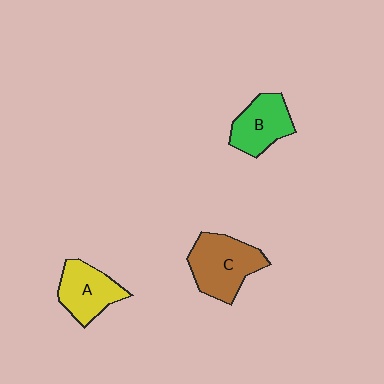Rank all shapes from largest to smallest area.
From largest to smallest: C (brown), A (yellow), B (green).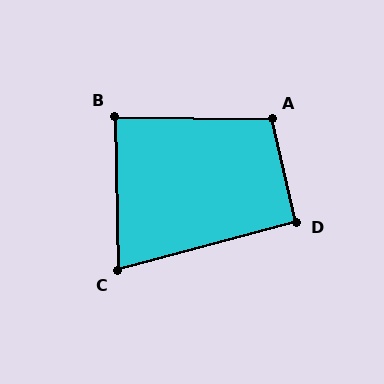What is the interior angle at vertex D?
Approximately 92 degrees (approximately right).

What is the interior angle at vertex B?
Approximately 88 degrees (approximately right).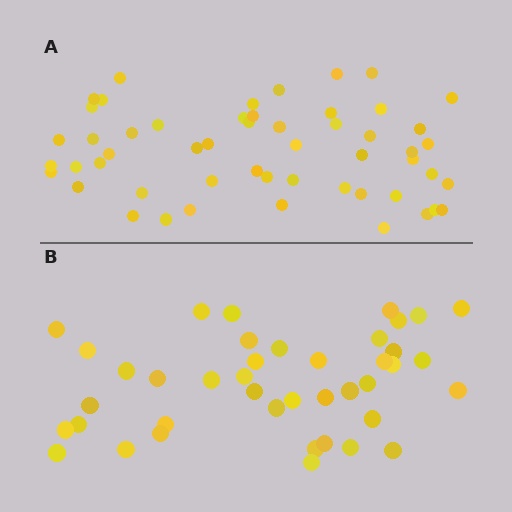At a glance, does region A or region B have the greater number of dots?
Region A (the top region) has more dots.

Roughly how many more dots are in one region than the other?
Region A has roughly 12 or so more dots than region B.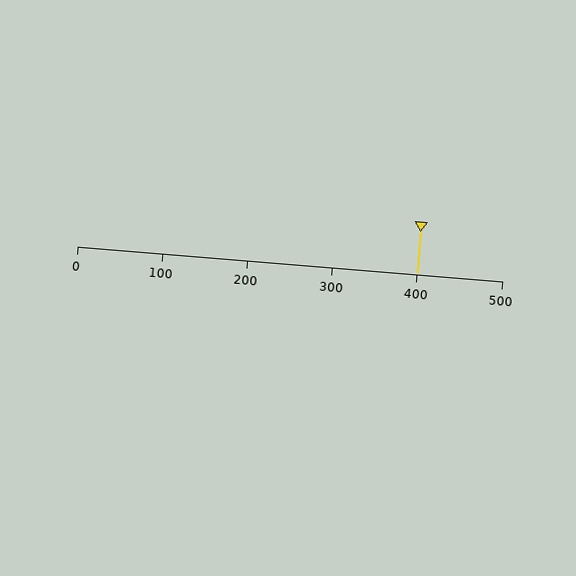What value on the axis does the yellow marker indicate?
The marker indicates approximately 400.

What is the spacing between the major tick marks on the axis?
The major ticks are spaced 100 apart.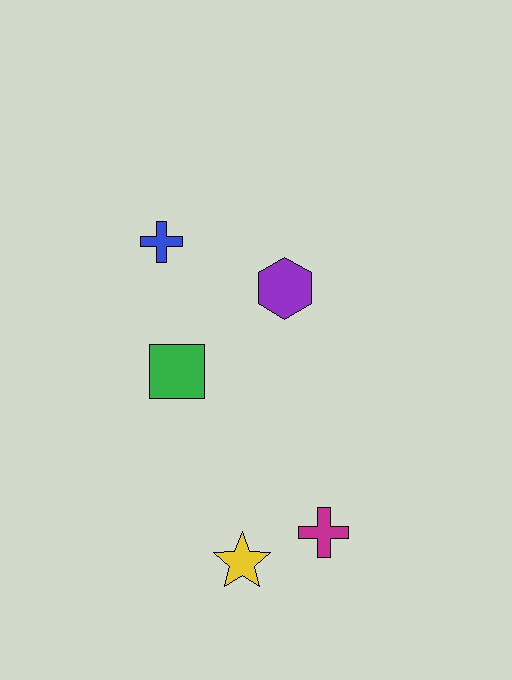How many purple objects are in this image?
There is 1 purple object.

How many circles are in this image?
There are no circles.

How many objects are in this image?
There are 5 objects.